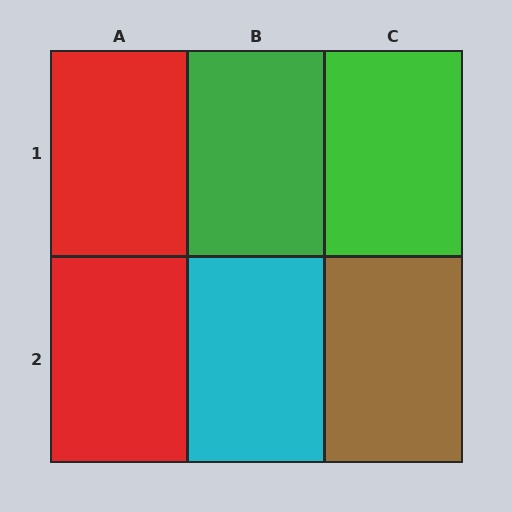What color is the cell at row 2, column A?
Red.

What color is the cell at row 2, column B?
Cyan.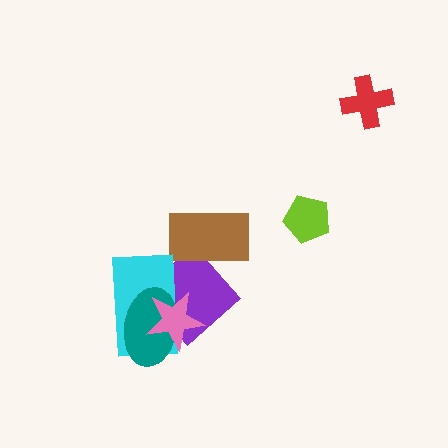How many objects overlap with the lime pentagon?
0 objects overlap with the lime pentagon.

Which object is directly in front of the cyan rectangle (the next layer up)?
The teal ellipse is directly in front of the cyan rectangle.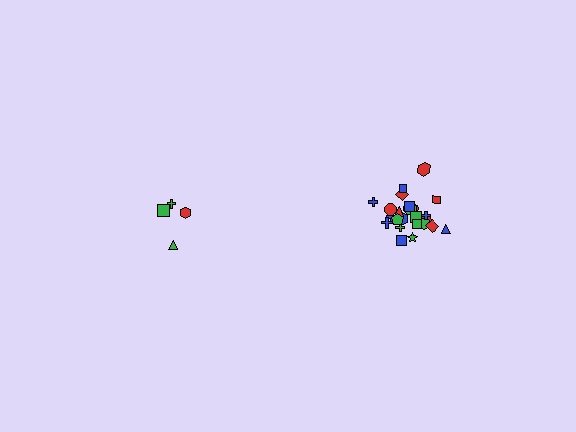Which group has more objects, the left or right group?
The right group.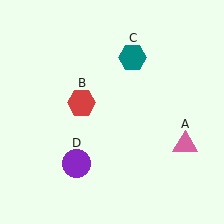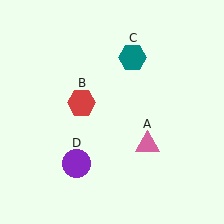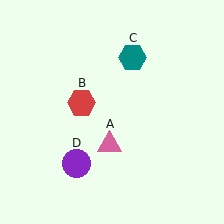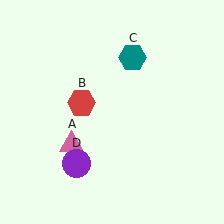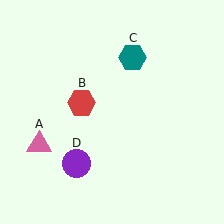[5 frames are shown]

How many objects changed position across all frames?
1 object changed position: pink triangle (object A).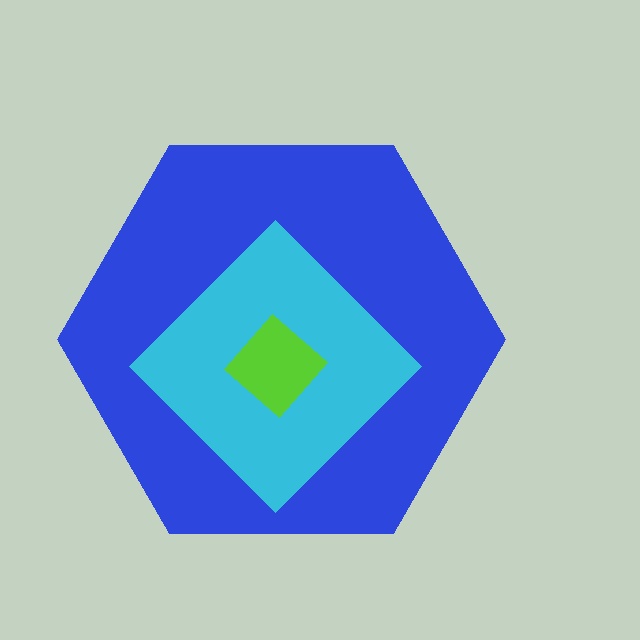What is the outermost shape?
The blue hexagon.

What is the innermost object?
The lime diamond.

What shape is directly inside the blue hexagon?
The cyan diamond.